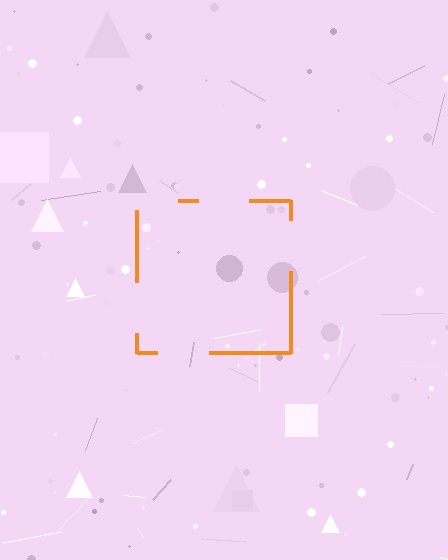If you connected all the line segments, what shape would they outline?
They would outline a square.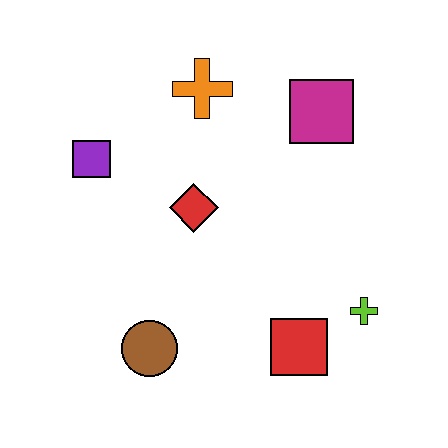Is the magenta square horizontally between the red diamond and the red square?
No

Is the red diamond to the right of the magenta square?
No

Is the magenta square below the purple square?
No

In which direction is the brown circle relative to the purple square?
The brown circle is below the purple square.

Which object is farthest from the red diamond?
The lime cross is farthest from the red diamond.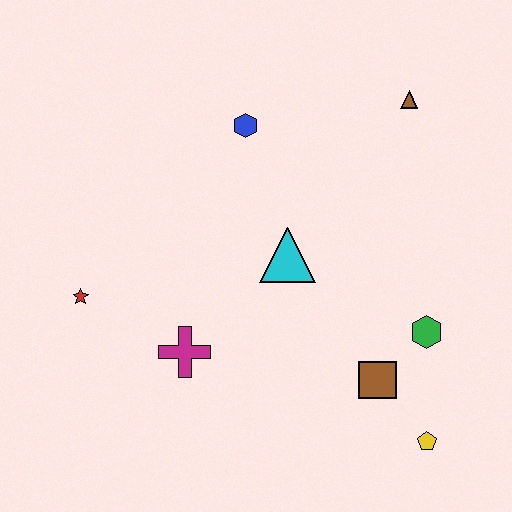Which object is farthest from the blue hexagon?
The yellow pentagon is farthest from the blue hexagon.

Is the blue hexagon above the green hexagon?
Yes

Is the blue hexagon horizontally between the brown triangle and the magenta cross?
Yes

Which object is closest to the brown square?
The green hexagon is closest to the brown square.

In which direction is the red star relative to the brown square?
The red star is to the left of the brown square.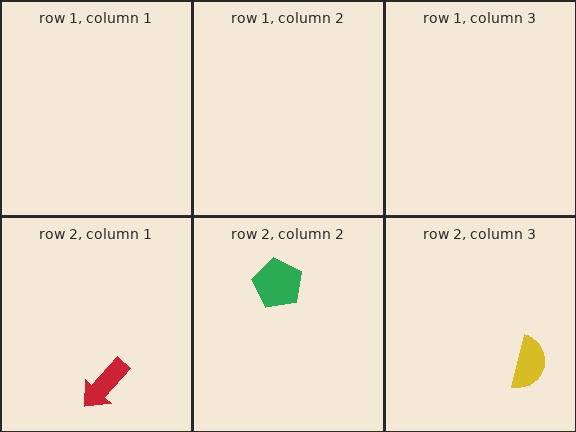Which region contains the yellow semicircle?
The row 2, column 3 region.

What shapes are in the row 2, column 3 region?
The yellow semicircle.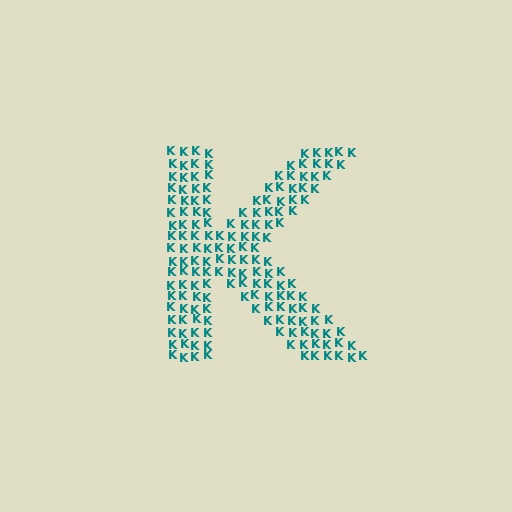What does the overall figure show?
The overall figure shows the letter K.